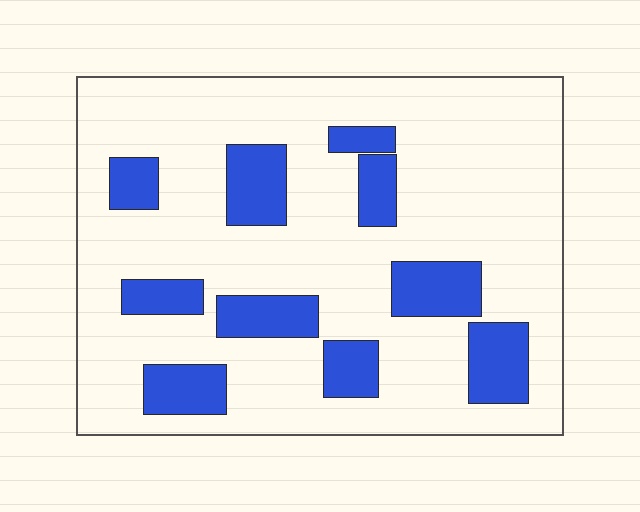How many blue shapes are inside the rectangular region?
10.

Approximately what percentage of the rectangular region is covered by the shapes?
Approximately 20%.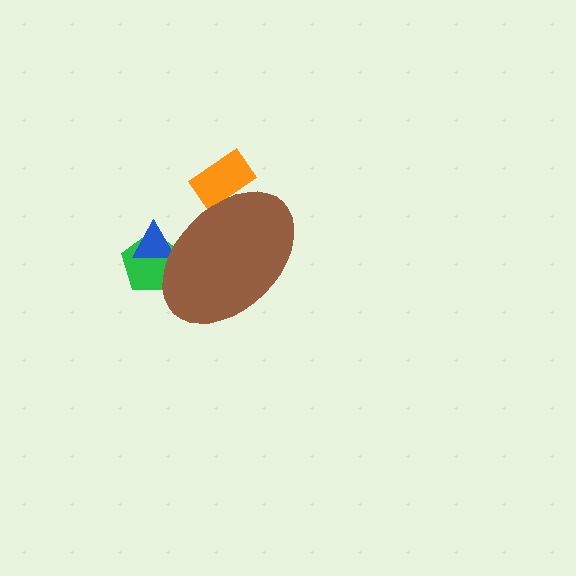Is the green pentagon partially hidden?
Yes, the green pentagon is partially hidden behind the brown ellipse.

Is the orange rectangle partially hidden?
Yes, the orange rectangle is partially hidden behind the brown ellipse.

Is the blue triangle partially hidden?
Yes, the blue triangle is partially hidden behind the brown ellipse.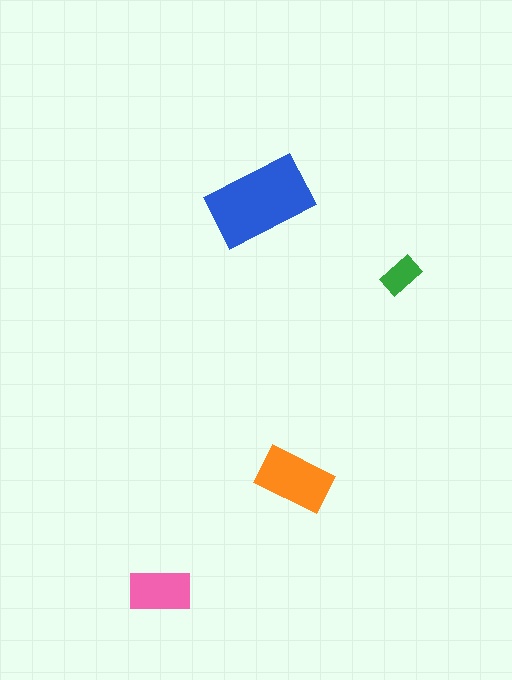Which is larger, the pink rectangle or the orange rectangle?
The orange one.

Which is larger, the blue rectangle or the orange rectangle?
The blue one.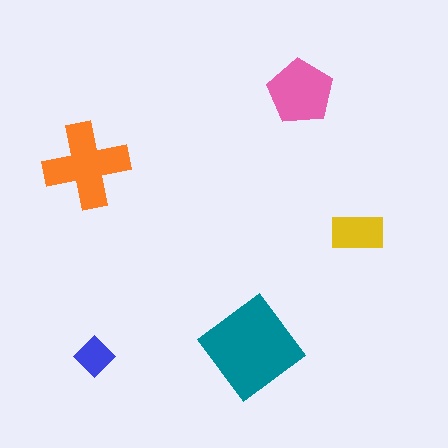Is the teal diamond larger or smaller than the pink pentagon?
Larger.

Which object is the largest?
The teal diamond.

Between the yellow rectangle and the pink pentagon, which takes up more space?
The pink pentagon.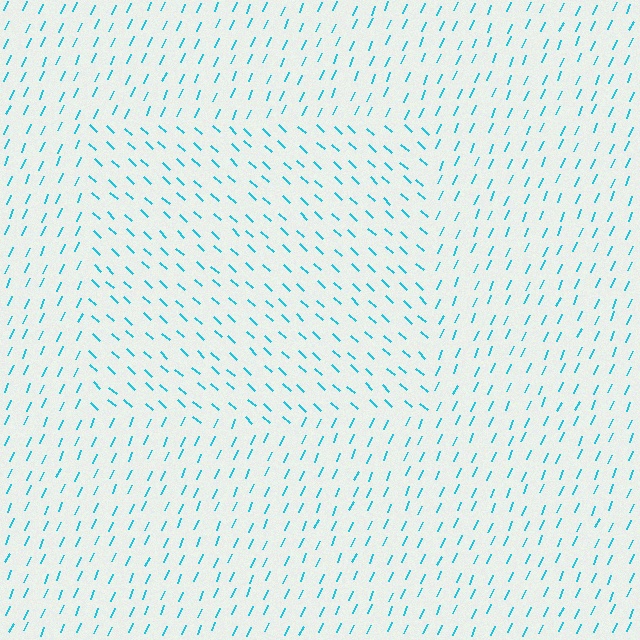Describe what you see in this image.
The image is filled with small cyan line segments. A rectangle region in the image has lines oriented differently from the surrounding lines, creating a visible texture boundary.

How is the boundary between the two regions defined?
The boundary is defined purely by a change in line orientation (approximately 71 degrees difference). All lines are the same color and thickness.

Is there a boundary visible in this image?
Yes, there is a texture boundary formed by a change in line orientation.